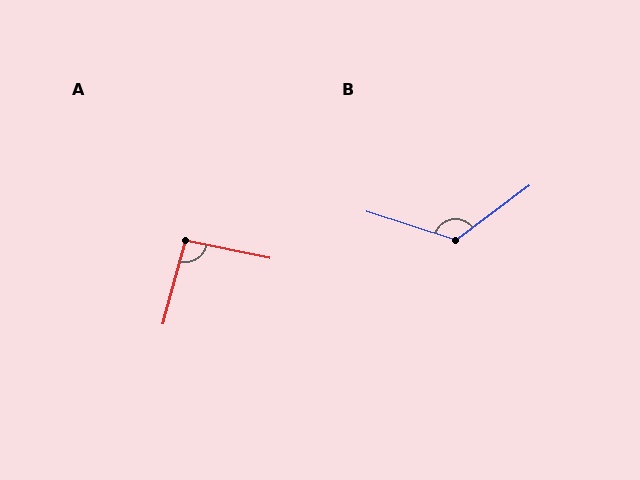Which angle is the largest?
B, at approximately 125 degrees.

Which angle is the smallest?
A, at approximately 93 degrees.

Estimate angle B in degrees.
Approximately 125 degrees.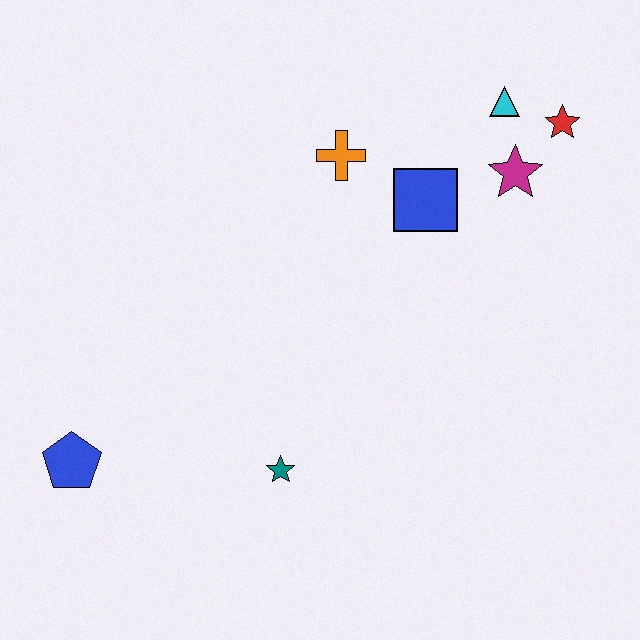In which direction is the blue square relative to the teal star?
The blue square is above the teal star.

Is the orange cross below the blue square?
No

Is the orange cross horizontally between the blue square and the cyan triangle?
No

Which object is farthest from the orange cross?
The blue pentagon is farthest from the orange cross.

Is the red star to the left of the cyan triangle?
No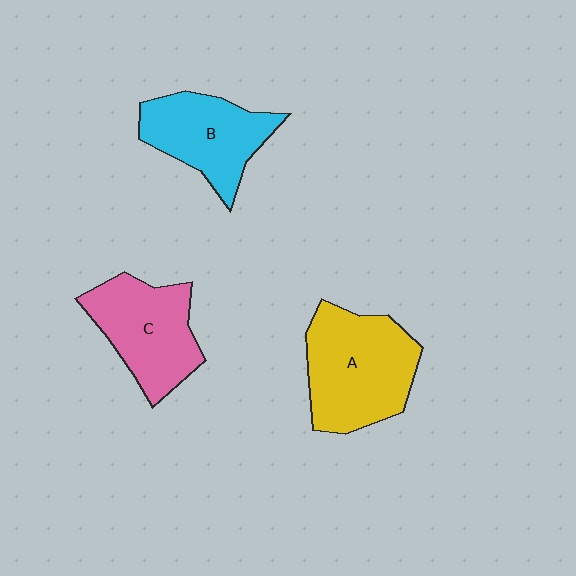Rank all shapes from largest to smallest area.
From largest to smallest: A (yellow), C (pink), B (cyan).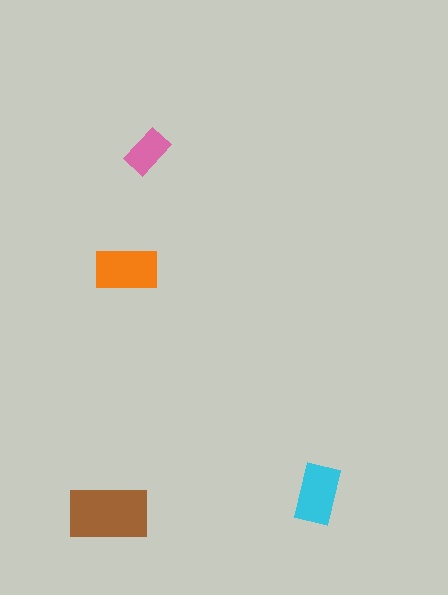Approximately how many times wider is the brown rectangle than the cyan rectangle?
About 1.5 times wider.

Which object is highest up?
The pink rectangle is topmost.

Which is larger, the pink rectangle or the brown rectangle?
The brown one.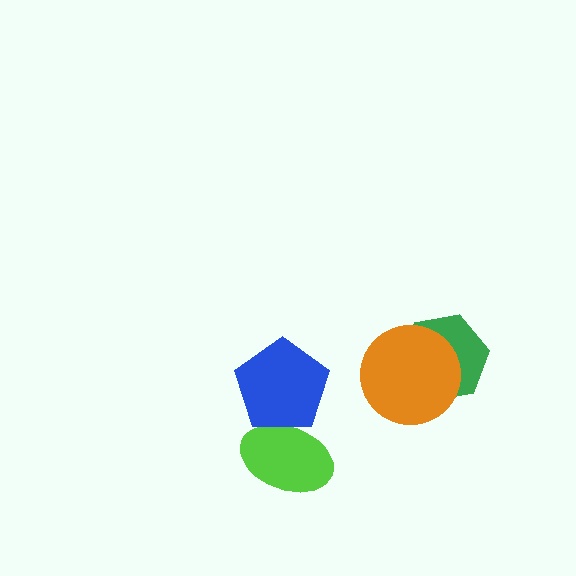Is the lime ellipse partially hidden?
Yes, it is partially covered by another shape.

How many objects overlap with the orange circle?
1 object overlaps with the orange circle.